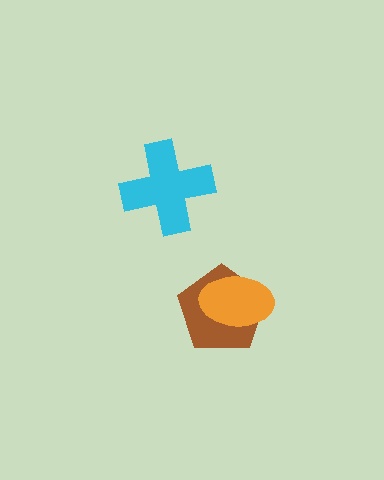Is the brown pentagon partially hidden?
Yes, it is partially covered by another shape.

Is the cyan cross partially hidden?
No, no other shape covers it.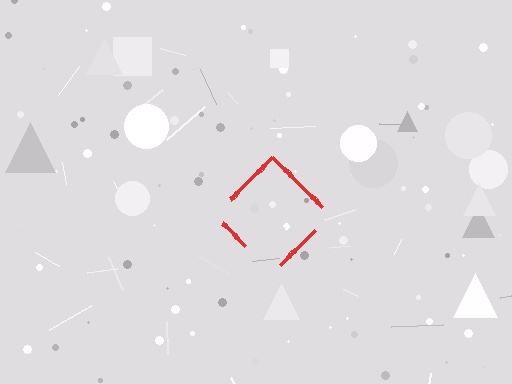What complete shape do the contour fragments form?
The contour fragments form a diamond.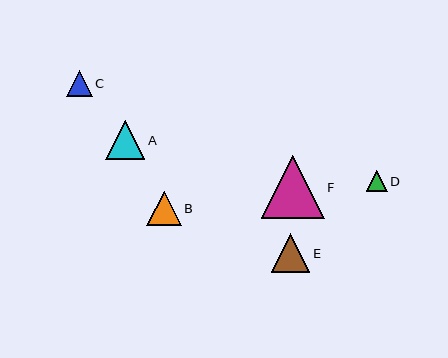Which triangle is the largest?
Triangle F is the largest with a size of approximately 63 pixels.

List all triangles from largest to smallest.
From largest to smallest: F, A, E, B, C, D.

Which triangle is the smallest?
Triangle D is the smallest with a size of approximately 21 pixels.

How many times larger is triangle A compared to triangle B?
Triangle A is approximately 1.1 times the size of triangle B.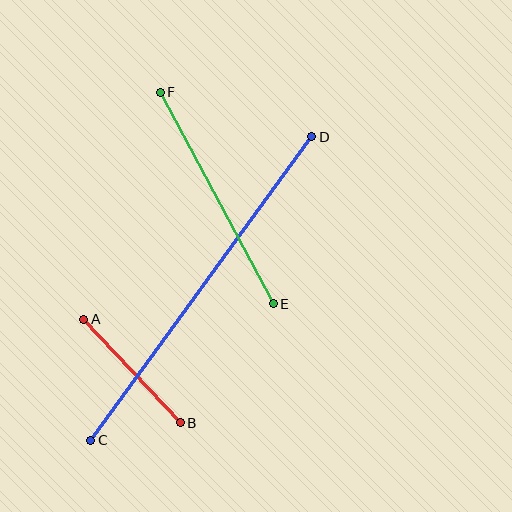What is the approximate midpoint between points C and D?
The midpoint is at approximately (201, 288) pixels.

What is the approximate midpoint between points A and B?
The midpoint is at approximately (132, 371) pixels.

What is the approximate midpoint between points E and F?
The midpoint is at approximately (217, 198) pixels.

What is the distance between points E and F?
The distance is approximately 240 pixels.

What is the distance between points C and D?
The distance is approximately 375 pixels.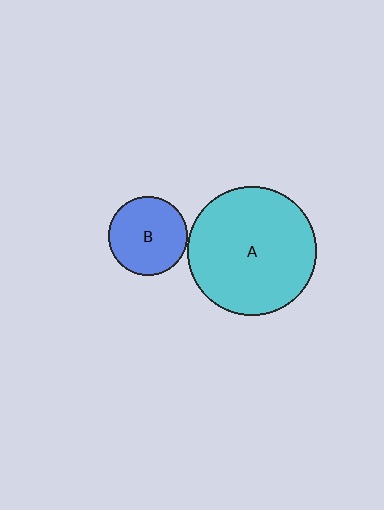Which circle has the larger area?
Circle A (cyan).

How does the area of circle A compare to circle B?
Approximately 2.7 times.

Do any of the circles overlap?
No, none of the circles overlap.